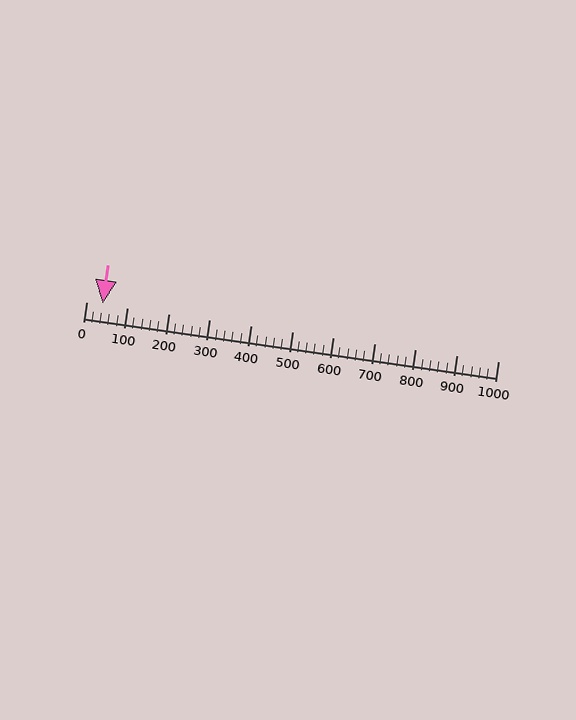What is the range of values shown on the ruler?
The ruler shows values from 0 to 1000.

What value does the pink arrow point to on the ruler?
The pink arrow points to approximately 40.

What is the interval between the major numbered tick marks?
The major tick marks are spaced 100 units apart.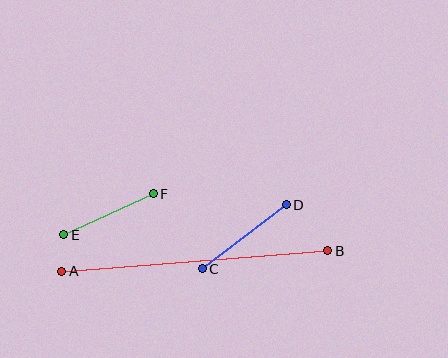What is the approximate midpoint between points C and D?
The midpoint is at approximately (244, 237) pixels.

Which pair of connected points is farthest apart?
Points A and B are farthest apart.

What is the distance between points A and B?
The distance is approximately 267 pixels.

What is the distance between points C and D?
The distance is approximately 106 pixels.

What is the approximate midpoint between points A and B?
The midpoint is at approximately (195, 261) pixels.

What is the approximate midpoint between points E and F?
The midpoint is at approximately (108, 214) pixels.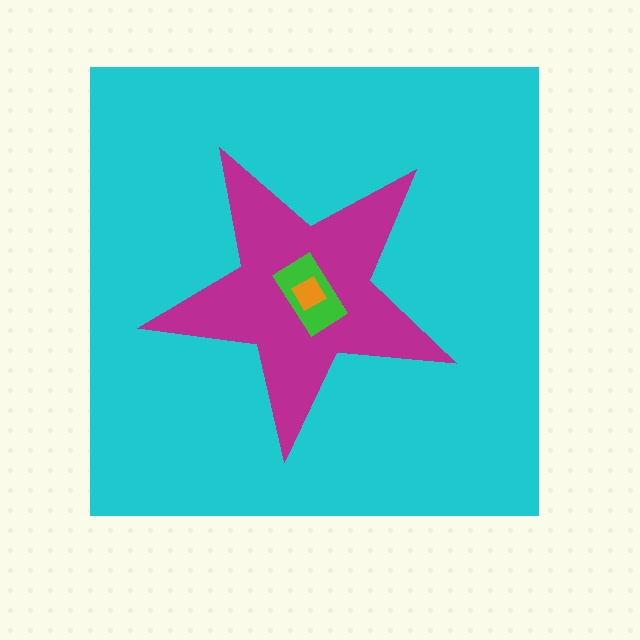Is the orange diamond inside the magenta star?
Yes.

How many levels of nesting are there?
4.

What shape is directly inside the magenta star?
The green rectangle.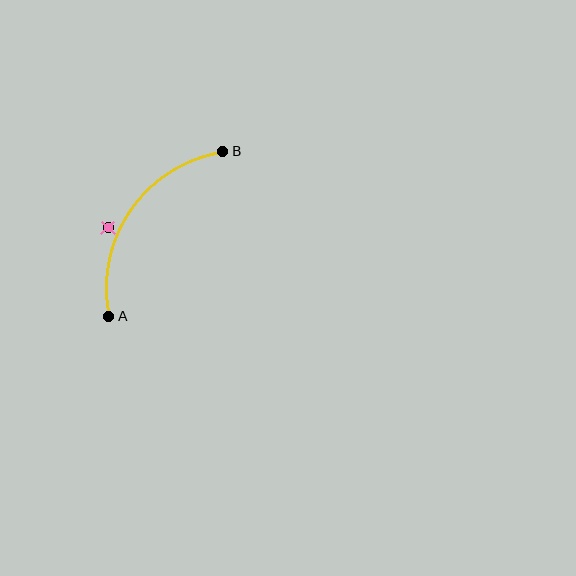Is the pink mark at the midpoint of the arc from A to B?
No — the pink mark does not lie on the arc at all. It sits slightly outside the curve.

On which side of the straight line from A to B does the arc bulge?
The arc bulges above and to the left of the straight line connecting A and B.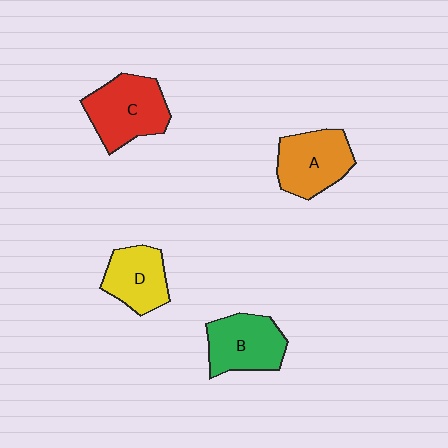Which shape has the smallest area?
Shape D (yellow).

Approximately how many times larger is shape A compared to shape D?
Approximately 1.2 times.